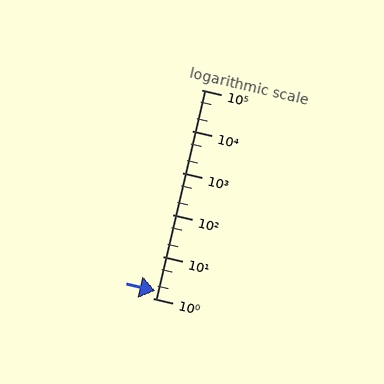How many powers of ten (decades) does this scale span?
The scale spans 5 decades, from 1 to 100000.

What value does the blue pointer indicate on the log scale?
The pointer indicates approximately 1.5.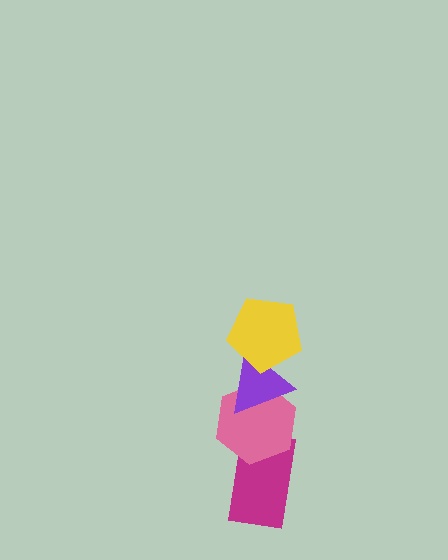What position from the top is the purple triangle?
The purple triangle is 2nd from the top.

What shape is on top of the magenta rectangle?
The pink hexagon is on top of the magenta rectangle.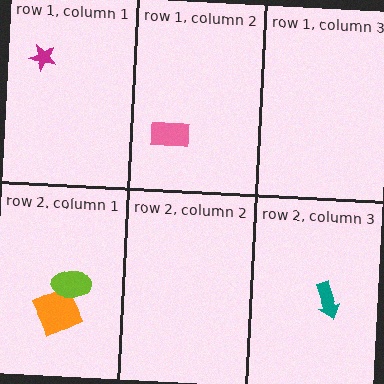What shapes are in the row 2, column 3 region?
The teal arrow.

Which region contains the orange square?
The row 2, column 1 region.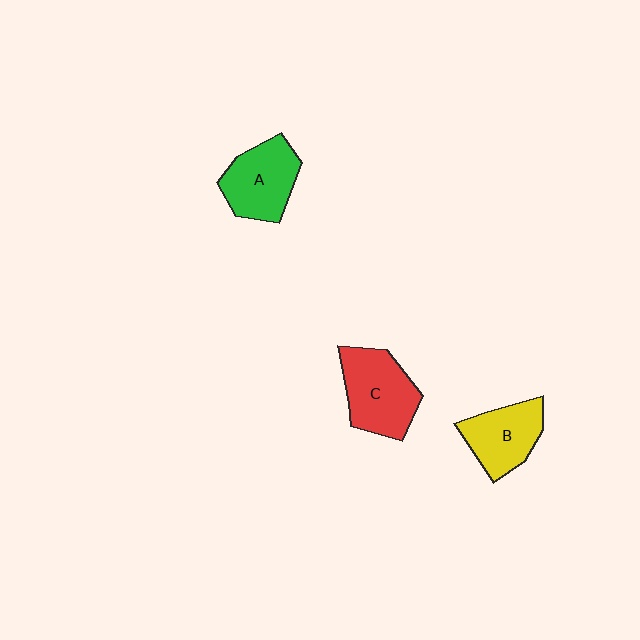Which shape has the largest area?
Shape C (red).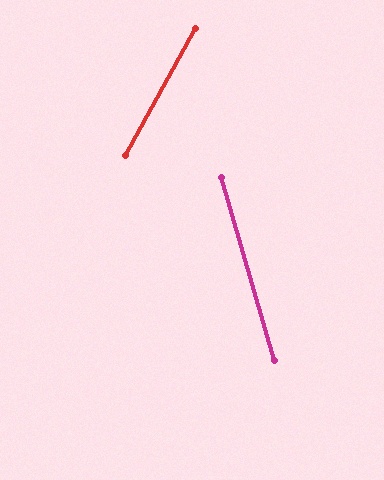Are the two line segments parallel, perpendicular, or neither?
Neither parallel nor perpendicular — they differ by about 45°.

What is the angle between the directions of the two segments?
Approximately 45 degrees.